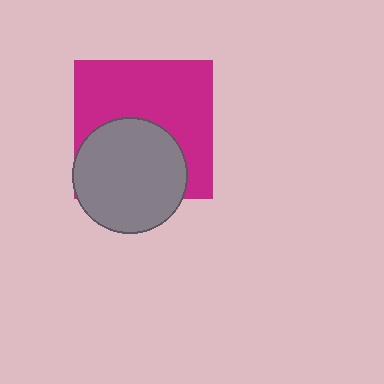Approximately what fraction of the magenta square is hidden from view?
Roughly 41% of the magenta square is hidden behind the gray circle.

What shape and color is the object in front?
The object in front is a gray circle.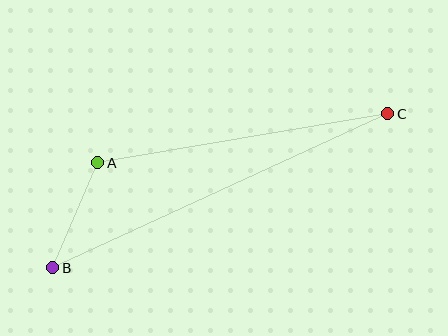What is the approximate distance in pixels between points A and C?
The distance between A and C is approximately 294 pixels.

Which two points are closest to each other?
Points A and B are closest to each other.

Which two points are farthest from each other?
Points B and C are farthest from each other.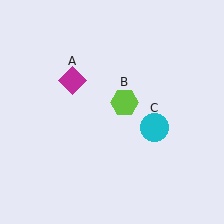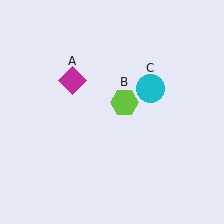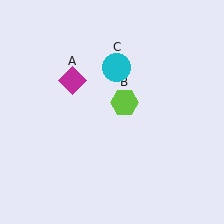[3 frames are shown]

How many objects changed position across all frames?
1 object changed position: cyan circle (object C).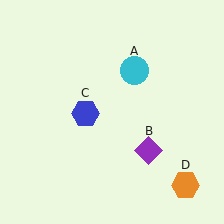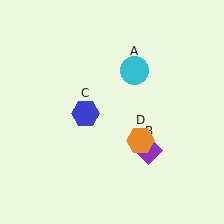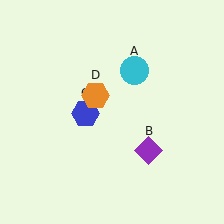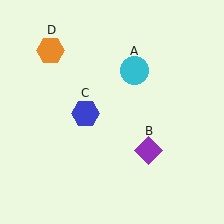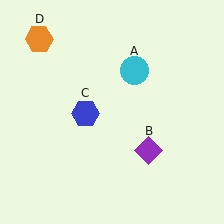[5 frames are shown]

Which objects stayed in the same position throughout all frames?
Cyan circle (object A) and purple diamond (object B) and blue hexagon (object C) remained stationary.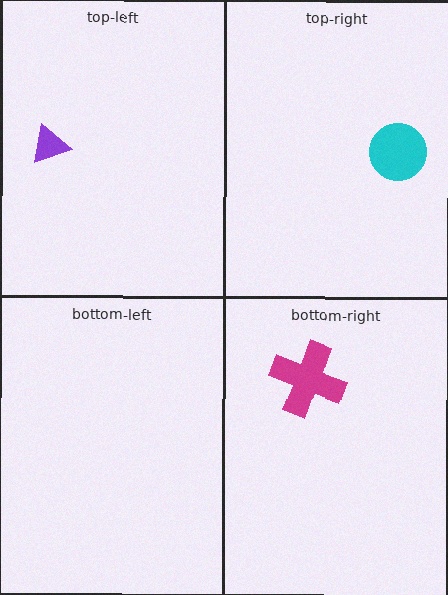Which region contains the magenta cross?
The bottom-right region.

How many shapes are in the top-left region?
1.